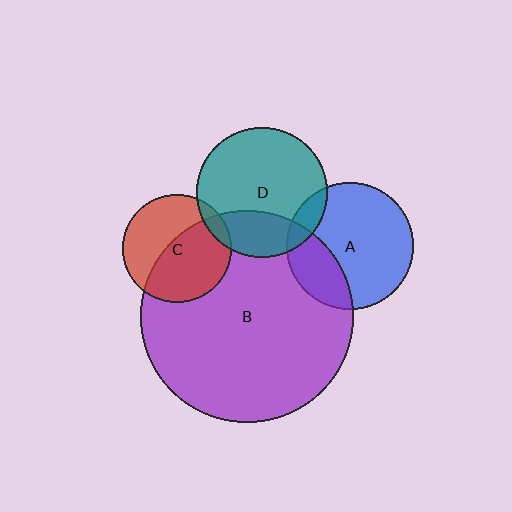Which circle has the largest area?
Circle B (purple).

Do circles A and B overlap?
Yes.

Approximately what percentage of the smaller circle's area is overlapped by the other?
Approximately 25%.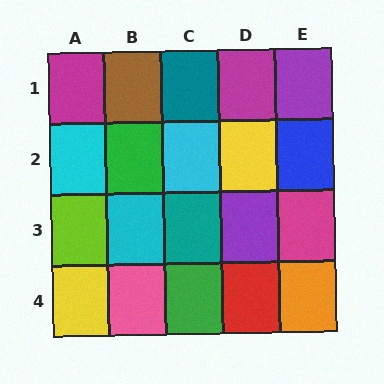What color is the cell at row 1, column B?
Brown.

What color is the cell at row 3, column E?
Magenta.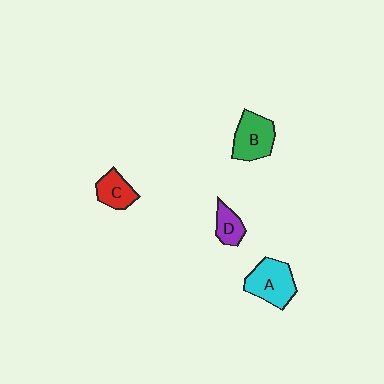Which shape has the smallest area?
Shape D (purple).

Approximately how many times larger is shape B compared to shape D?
Approximately 1.8 times.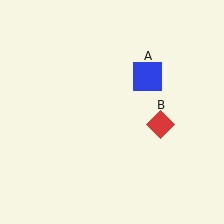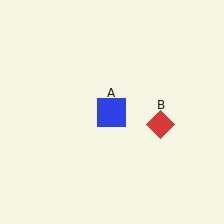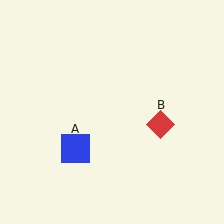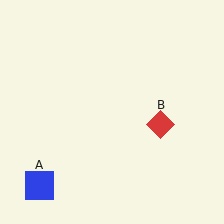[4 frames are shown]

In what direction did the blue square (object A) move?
The blue square (object A) moved down and to the left.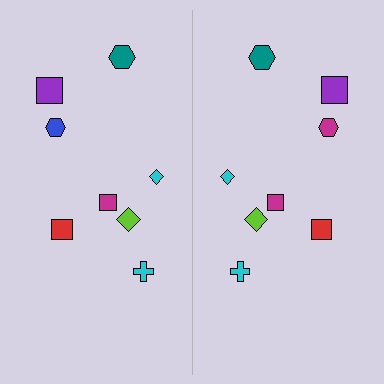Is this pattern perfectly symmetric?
No, the pattern is not perfectly symmetric. The magenta hexagon on the right side breaks the symmetry — its mirror counterpart is blue.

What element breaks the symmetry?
The magenta hexagon on the right side breaks the symmetry — its mirror counterpart is blue.